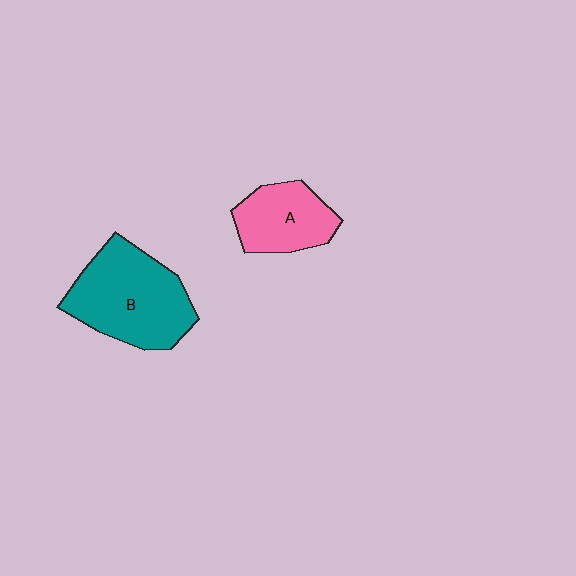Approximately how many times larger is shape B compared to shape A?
Approximately 1.7 times.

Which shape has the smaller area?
Shape A (pink).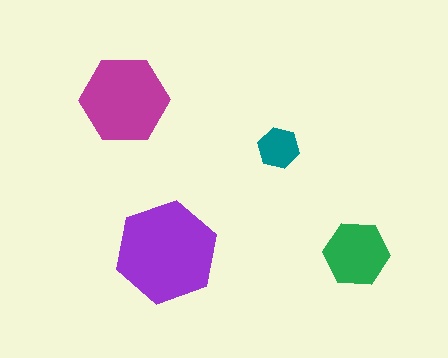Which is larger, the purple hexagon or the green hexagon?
The purple one.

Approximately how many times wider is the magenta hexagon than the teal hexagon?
About 2 times wider.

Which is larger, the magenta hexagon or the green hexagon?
The magenta one.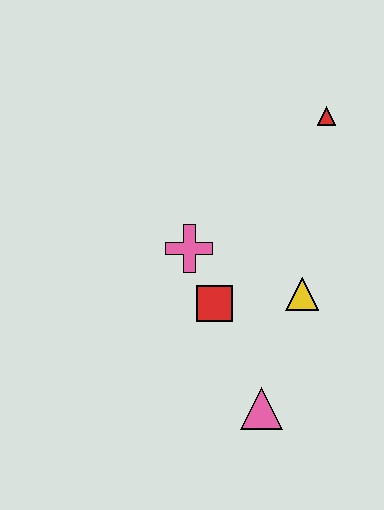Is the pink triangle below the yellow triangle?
Yes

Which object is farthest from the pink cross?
The red triangle is farthest from the pink cross.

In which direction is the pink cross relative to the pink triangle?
The pink cross is above the pink triangle.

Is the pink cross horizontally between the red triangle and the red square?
No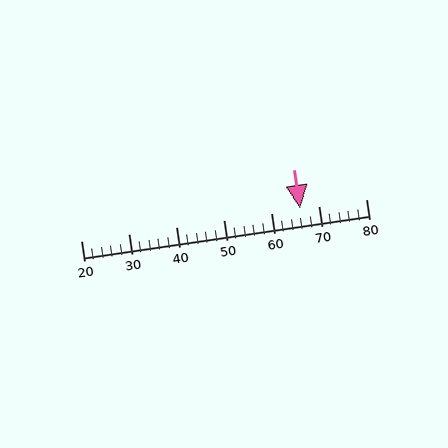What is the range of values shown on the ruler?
The ruler shows values from 20 to 80.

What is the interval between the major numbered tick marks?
The major tick marks are spaced 10 units apart.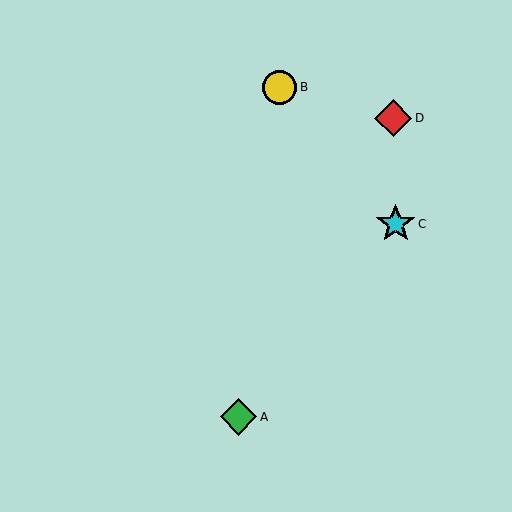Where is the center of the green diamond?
The center of the green diamond is at (238, 417).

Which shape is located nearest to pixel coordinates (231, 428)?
The green diamond (labeled A) at (238, 417) is nearest to that location.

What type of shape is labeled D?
Shape D is a red diamond.